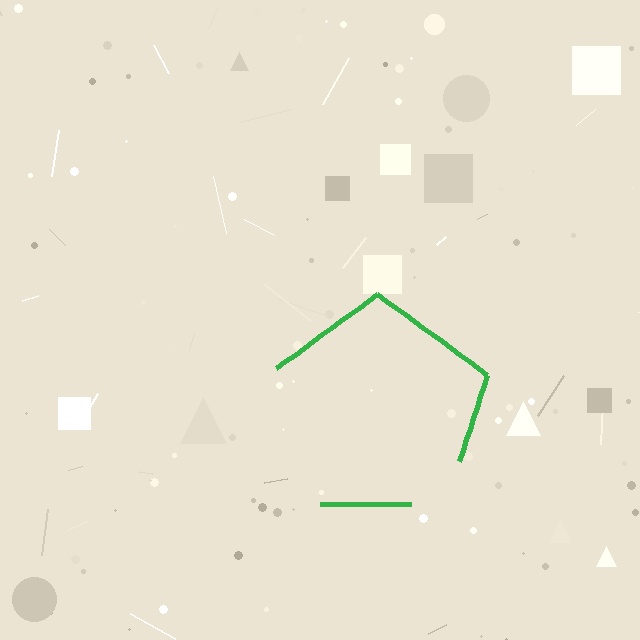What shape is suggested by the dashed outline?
The dashed outline suggests a pentagon.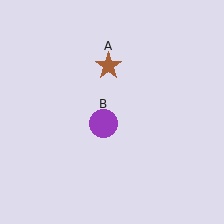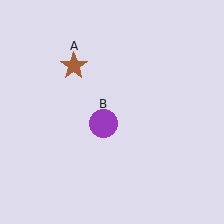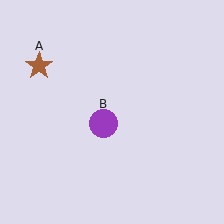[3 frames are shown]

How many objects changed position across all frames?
1 object changed position: brown star (object A).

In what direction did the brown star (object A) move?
The brown star (object A) moved left.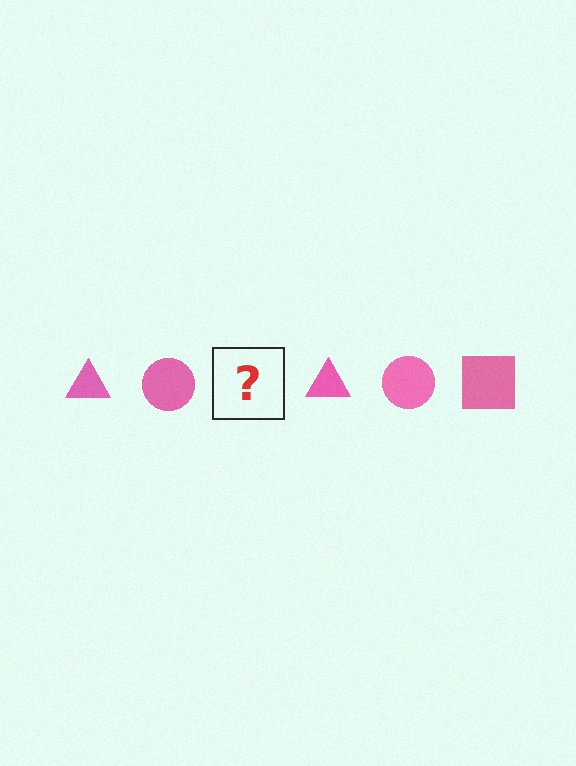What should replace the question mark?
The question mark should be replaced with a pink square.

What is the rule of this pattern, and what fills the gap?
The rule is that the pattern cycles through triangle, circle, square shapes in pink. The gap should be filled with a pink square.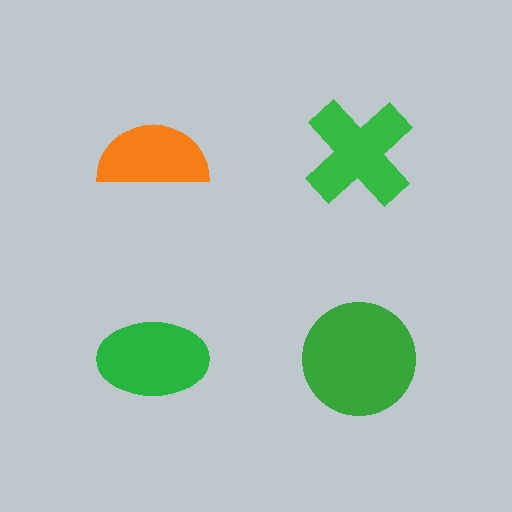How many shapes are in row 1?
2 shapes.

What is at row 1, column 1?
An orange semicircle.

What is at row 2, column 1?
A green ellipse.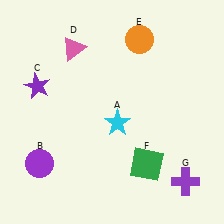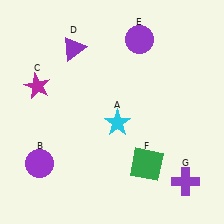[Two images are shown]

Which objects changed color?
C changed from purple to magenta. D changed from pink to purple. E changed from orange to purple.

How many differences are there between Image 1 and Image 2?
There are 3 differences between the two images.